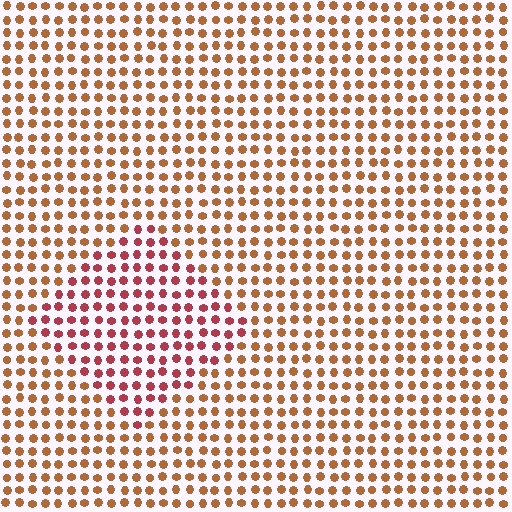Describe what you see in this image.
The image is filled with small brown elements in a uniform arrangement. A diamond-shaped region is visible where the elements are tinted to a slightly different hue, forming a subtle color boundary.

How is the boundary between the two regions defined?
The boundary is defined purely by a slight shift in hue (about 34 degrees). Spacing, size, and orientation are identical on both sides.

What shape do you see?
I see a diamond.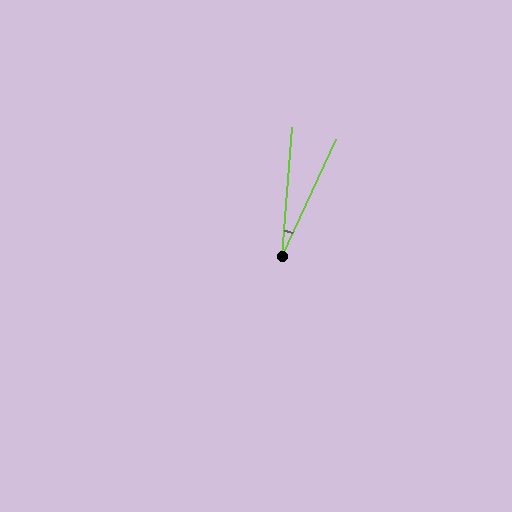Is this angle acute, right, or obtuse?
It is acute.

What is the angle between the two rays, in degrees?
Approximately 20 degrees.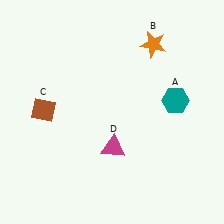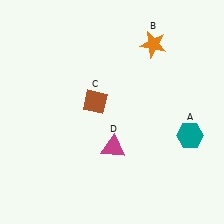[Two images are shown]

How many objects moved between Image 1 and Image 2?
2 objects moved between the two images.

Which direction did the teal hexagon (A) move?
The teal hexagon (A) moved down.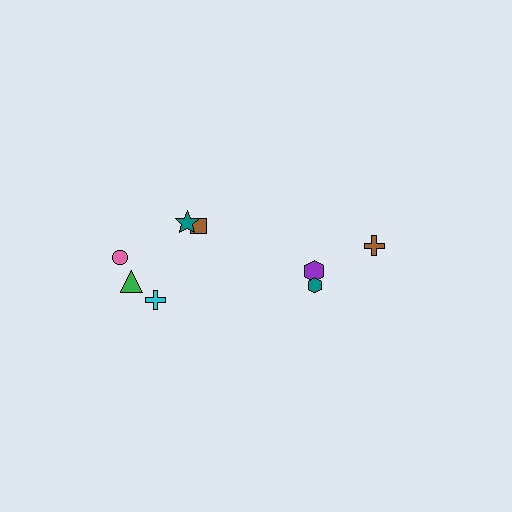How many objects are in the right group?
There are 3 objects.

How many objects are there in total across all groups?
There are 8 objects.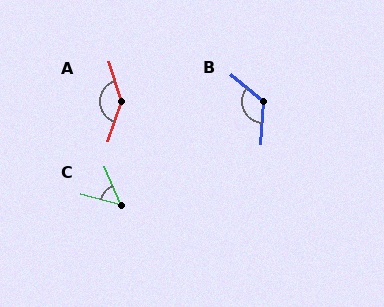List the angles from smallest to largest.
C (53°), B (127°), A (144°).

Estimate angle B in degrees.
Approximately 127 degrees.